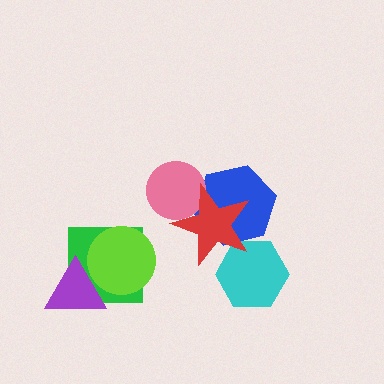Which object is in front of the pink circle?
The red star is in front of the pink circle.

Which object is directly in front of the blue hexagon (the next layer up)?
The cyan hexagon is directly in front of the blue hexagon.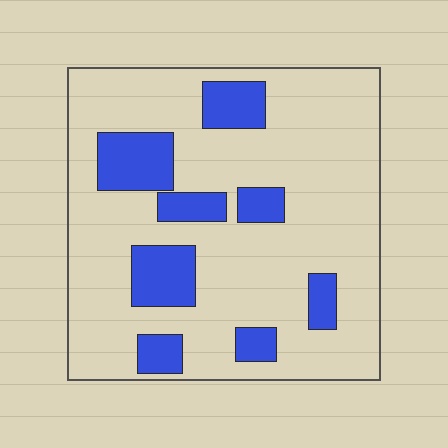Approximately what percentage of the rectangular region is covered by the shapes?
Approximately 20%.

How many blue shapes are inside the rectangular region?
8.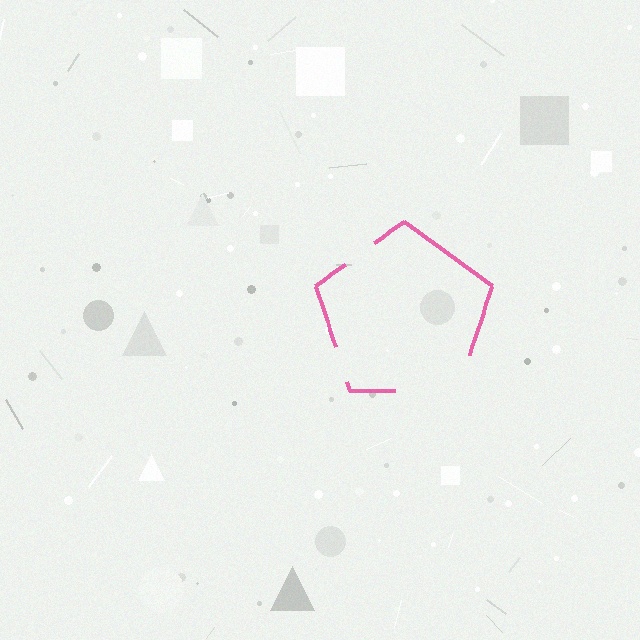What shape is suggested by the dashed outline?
The dashed outline suggests a pentagon.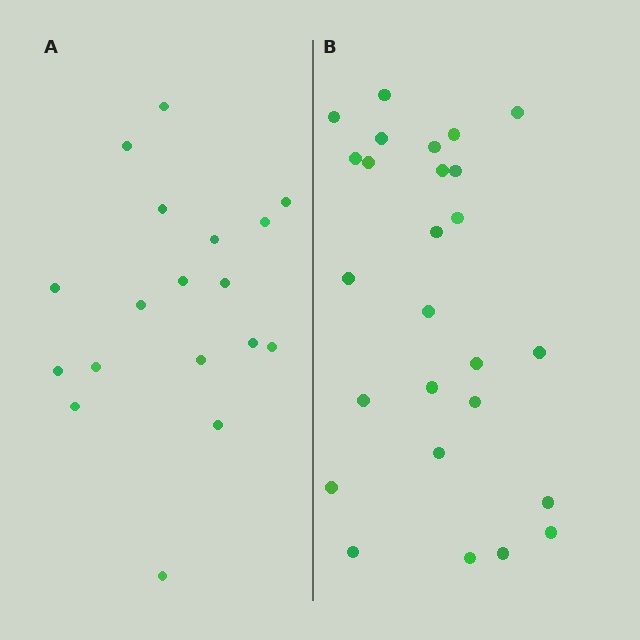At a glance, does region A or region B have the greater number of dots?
Region B (the right region) has more dots.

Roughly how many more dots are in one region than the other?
Region B has roughly 8 or so more dots than region A.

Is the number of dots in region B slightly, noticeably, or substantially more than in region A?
Region B has noticeably more, but not dramatically so. The ratio is roughly 1.4 to 1.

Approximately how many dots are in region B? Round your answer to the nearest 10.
About 30 dots. (The exact count is 26, which rounds to 30.)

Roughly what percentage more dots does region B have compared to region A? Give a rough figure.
About 45% more.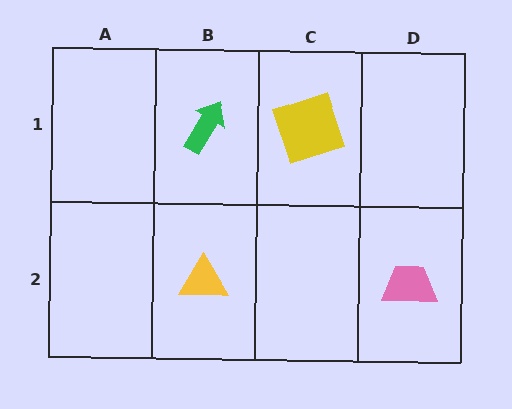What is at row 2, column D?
A pink trapezoid.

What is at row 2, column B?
A yellow triangle.